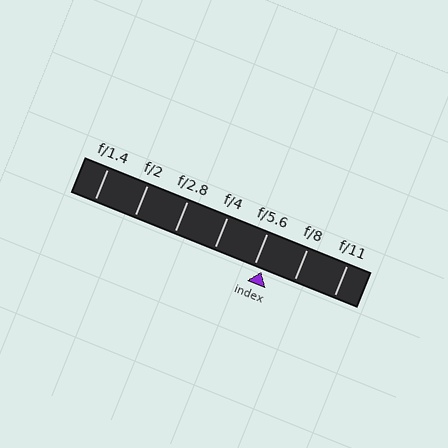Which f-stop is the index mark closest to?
The index mark is closest to f/5.6.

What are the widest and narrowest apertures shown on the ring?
The widest aperture shown is f/1.4 and the narrowest is f/11.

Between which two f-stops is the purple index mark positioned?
The index mark is between f/5.6 and f/8.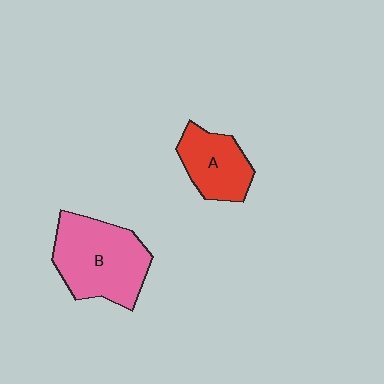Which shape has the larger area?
Shape B (pink).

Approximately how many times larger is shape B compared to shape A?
Approximately 1.6 times.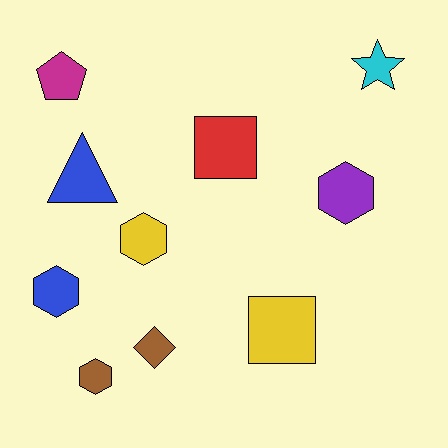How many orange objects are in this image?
There are no orange objects.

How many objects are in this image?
There are 10 objects.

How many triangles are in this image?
There is 1 triangle.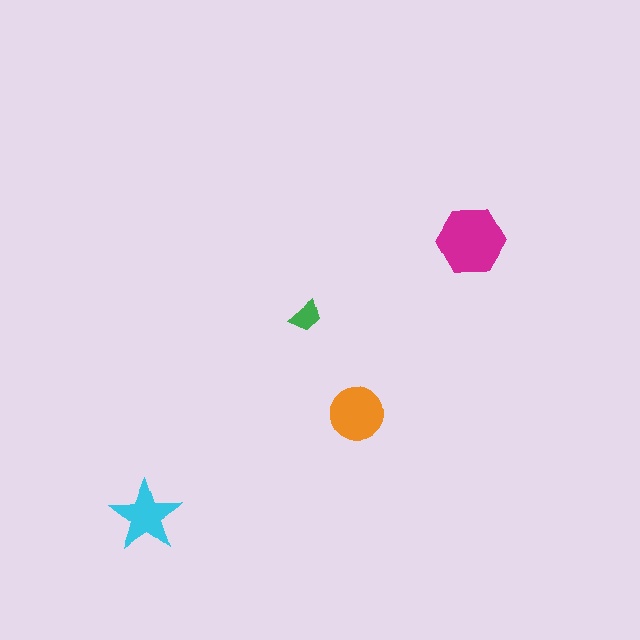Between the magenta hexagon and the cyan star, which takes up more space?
The magenta hexagon.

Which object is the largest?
The magenta hexagon.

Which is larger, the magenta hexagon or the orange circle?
The magenta hexagon.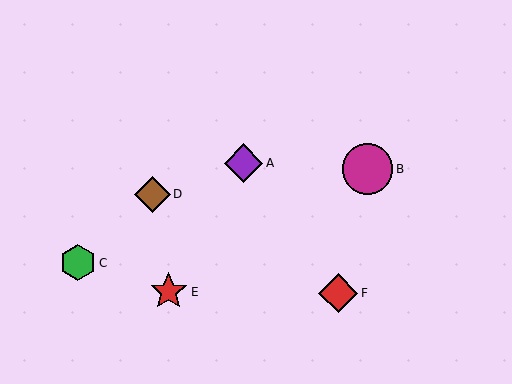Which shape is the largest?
The magenta circle (labeled B) is the largest.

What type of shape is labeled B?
Shape B is a magenta circle.